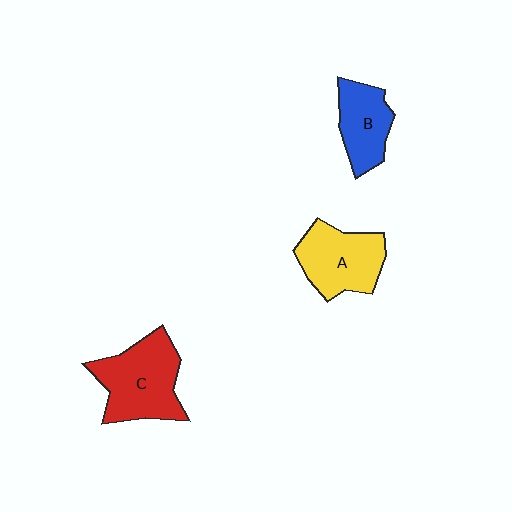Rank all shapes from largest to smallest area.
From largest to smallest: C (red), A (yellow), B (blue).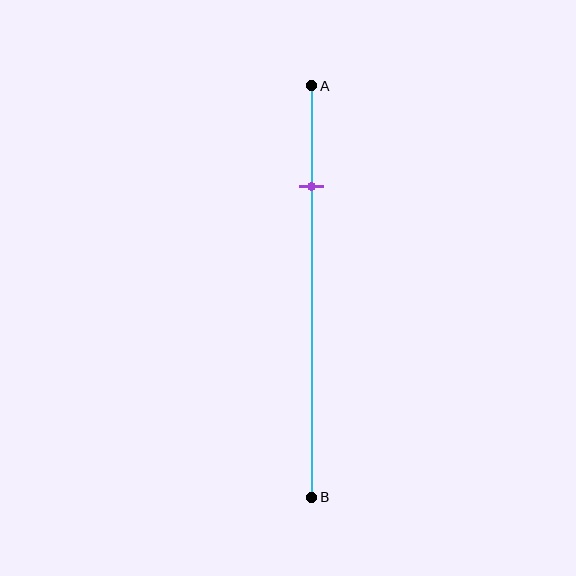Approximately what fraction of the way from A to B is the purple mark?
The purple mark is approximately 25% of the way from A to B.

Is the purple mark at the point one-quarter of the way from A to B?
Yes, the mark is approximately at the one-quarter point.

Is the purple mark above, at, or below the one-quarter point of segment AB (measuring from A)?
The purple mark is approximately at the one-quarter point of segment AB.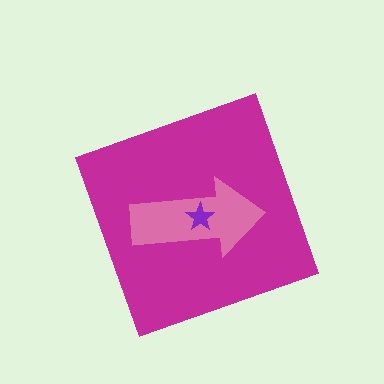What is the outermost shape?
The magenta diamond.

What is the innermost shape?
The purple star.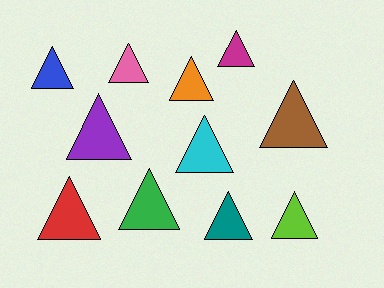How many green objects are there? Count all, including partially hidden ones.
There is 1 green object.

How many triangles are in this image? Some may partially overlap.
There are 12 triangles.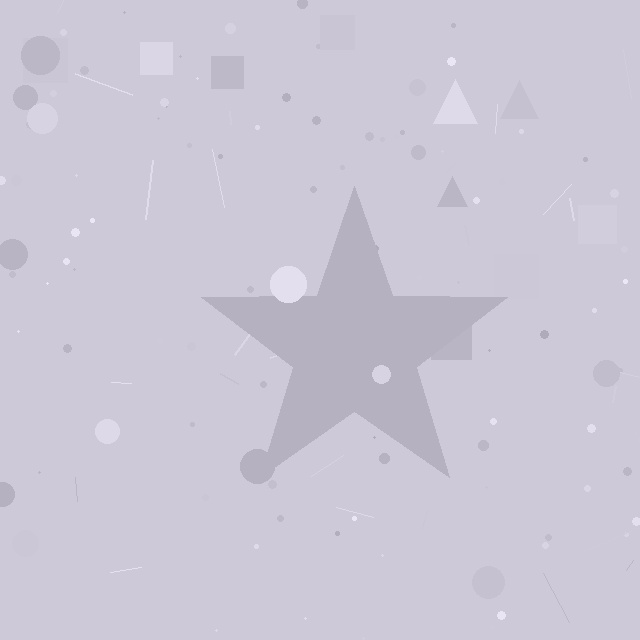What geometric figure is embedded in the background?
A star is embedded in the background.